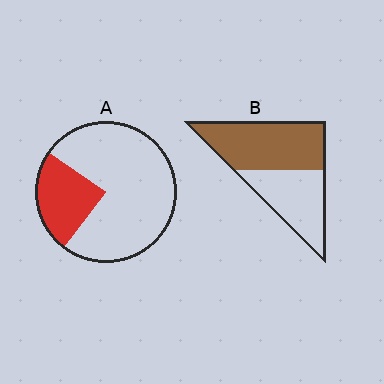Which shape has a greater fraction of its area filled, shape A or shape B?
Shape B.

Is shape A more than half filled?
No.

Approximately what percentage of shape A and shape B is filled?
A is approximately 25% and B is approximately 55%.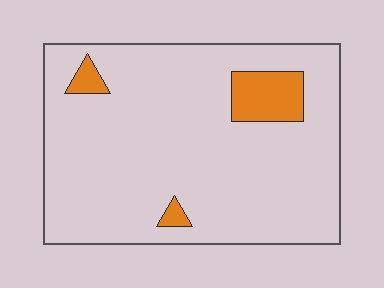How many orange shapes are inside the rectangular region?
3.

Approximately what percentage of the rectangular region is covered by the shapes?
Approximately 10%.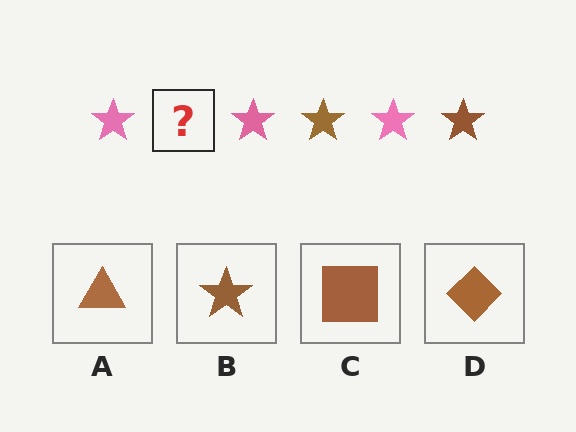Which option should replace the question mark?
Option B.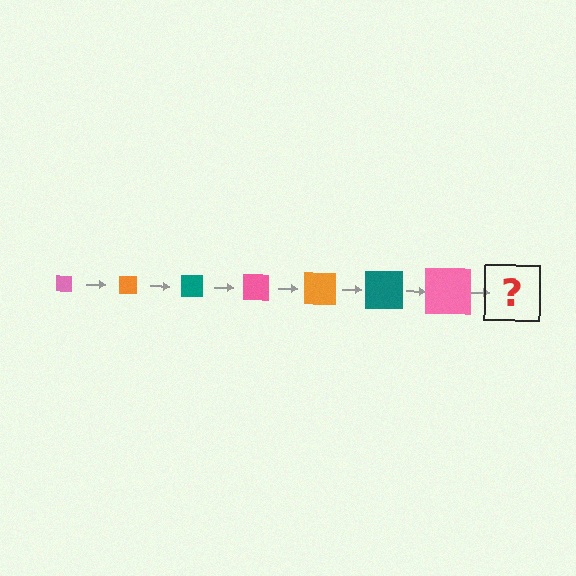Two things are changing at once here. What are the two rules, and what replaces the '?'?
The two rules are that the square grows larger each step and the color cycles through pink, orange, and teal. The '?' should be an orange square, larger than the previous one.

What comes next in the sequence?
The next element should be an orange square, larger than the previous one.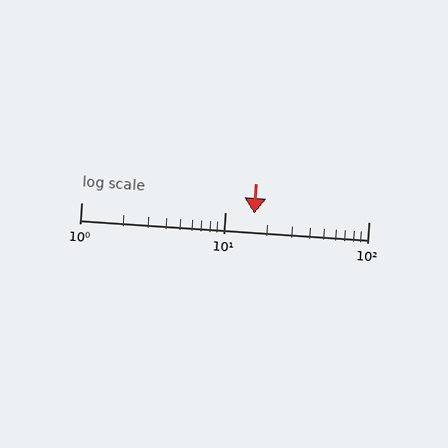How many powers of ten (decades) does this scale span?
The scale spans 2 decades, from 1 to 100.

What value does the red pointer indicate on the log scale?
The pointer indicates approximately 16.